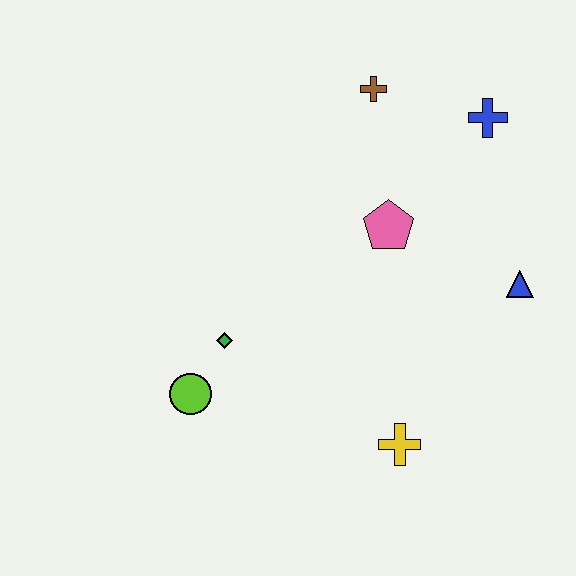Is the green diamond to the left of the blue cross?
Yes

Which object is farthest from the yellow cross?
The brown cross is farthest from the yellow cross.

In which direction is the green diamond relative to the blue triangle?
The green diamond is to the left of the blue triangle.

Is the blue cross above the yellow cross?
Yes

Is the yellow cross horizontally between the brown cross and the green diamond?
No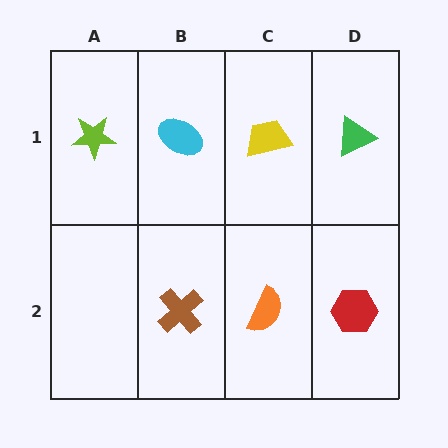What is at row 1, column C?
A yellow trapezoid.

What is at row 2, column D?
A red hexagon.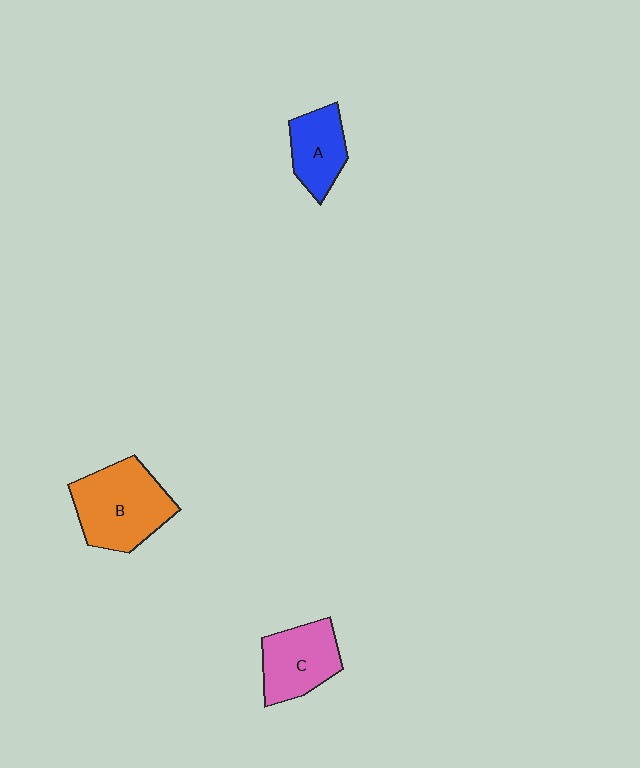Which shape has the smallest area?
Shape A (blue).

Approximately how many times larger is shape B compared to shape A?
Approximately 1.7 times.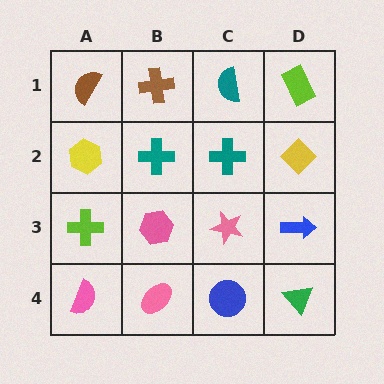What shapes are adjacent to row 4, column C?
A pink star (row 3, column C), a pink ellipse (row 4, column B), a green triangle (row 4, column D).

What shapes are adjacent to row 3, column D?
A yellow diamond (row 2, column D), a green triangle (row 4, column D), a pink star (row 3, column C).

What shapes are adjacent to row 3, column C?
A teal cross (row 2, column C), a blue circle (row 4, column C), a pink hexagon (row 3, column B), a blue arrow (row 3, column D).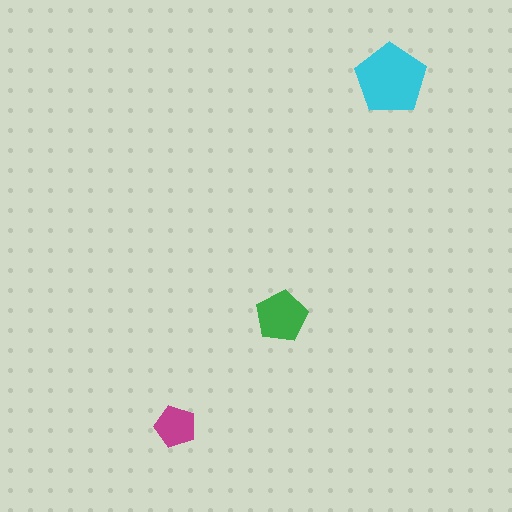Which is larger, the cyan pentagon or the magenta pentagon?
The cyan one.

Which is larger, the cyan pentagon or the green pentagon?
The cyan one.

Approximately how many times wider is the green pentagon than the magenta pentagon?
About 1.5 times wider.